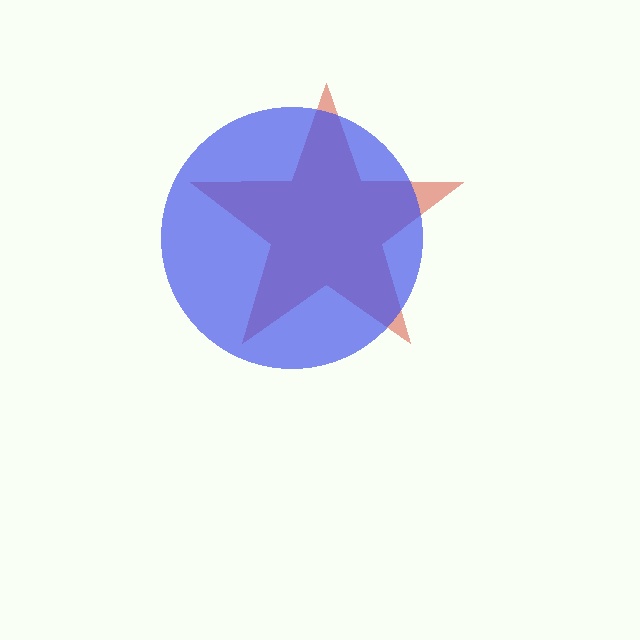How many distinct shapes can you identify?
There are 2 distinct shapes: a red star, a blue circle.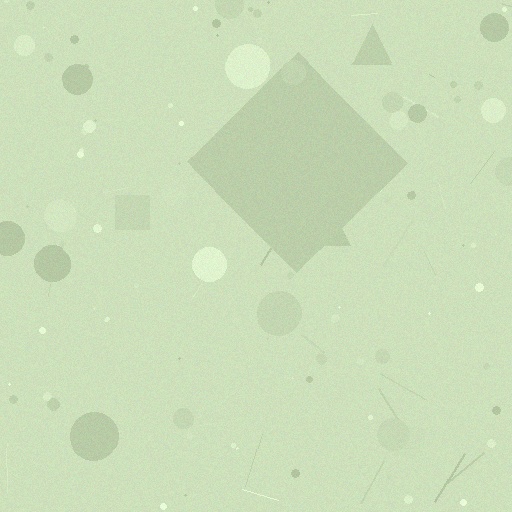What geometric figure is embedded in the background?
A diamond is embedded in the background.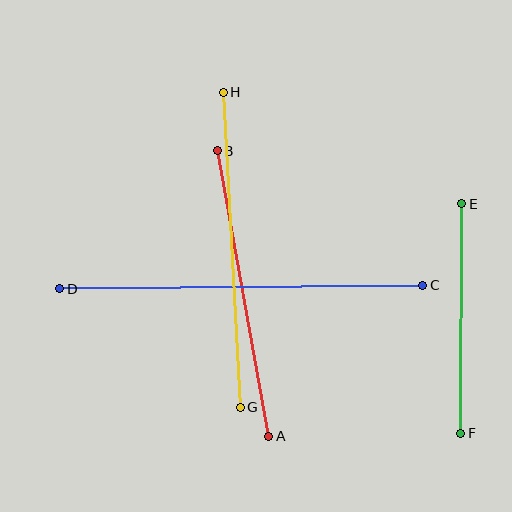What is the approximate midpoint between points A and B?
The midpoint is at approximately (243, 293) pixels.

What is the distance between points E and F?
The distance is approximately 230 pixels.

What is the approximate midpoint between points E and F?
The midpoint is at approximately (461, 319) pixels.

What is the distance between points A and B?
The distance is approximately 290 pixels.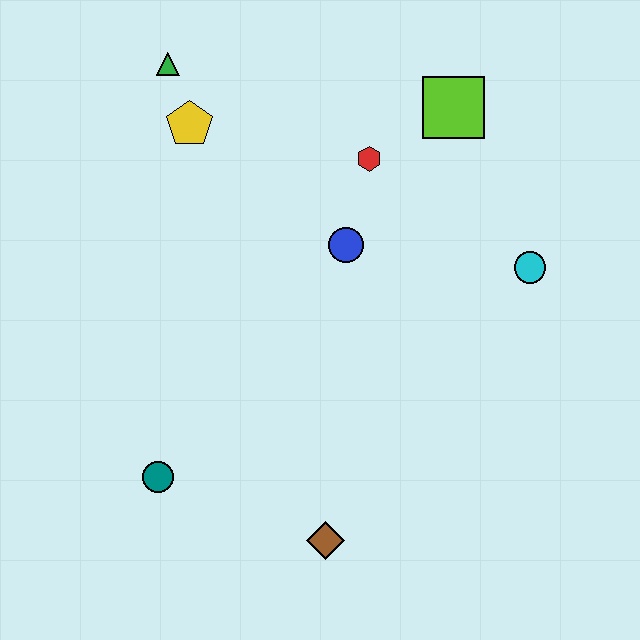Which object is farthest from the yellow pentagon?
The brown diamond is farthest from the yellow pentagon.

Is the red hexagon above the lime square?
No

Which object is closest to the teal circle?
The brown diamond is closest to the teal circle.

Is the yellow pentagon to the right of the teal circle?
Yes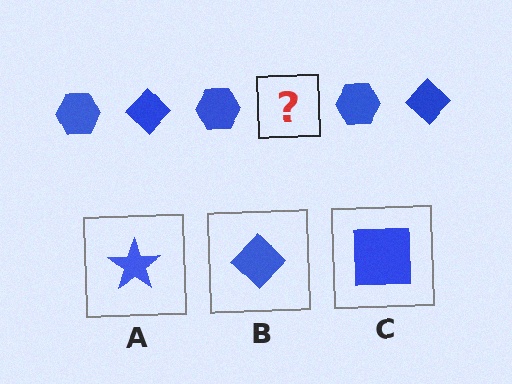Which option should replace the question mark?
Option B.